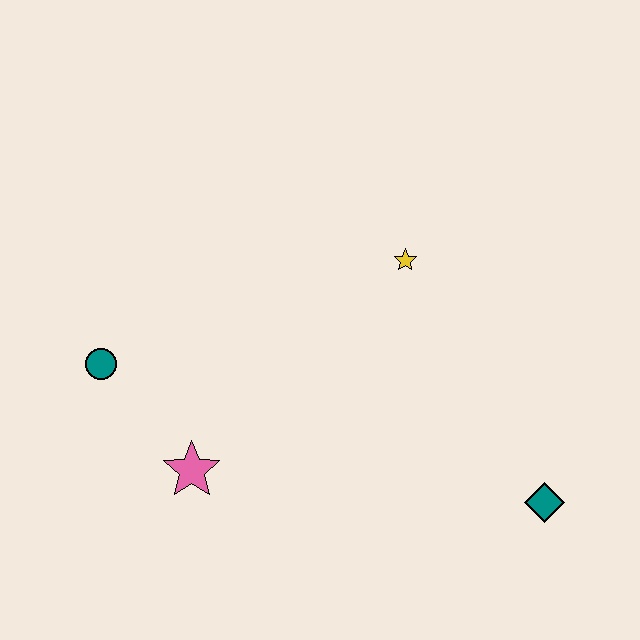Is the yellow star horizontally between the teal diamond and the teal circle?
Yes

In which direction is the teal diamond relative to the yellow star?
The teal diamond is below the yellow star.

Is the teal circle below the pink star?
No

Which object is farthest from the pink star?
The teal diamond is farthest from the pink star.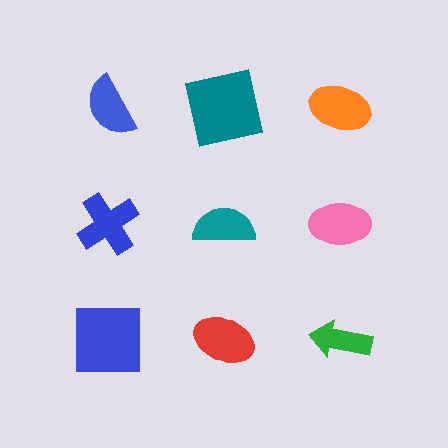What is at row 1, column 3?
An orange ellipse.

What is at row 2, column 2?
A teal semicircle.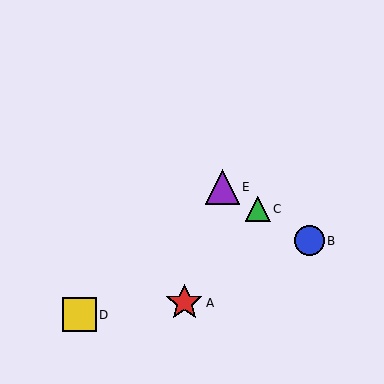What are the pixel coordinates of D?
Object D is at (79, 315).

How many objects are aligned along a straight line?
3 objects (B, C, E) are aligned along a straight line.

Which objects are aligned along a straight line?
Objects B, C, E are aligned along a straight line.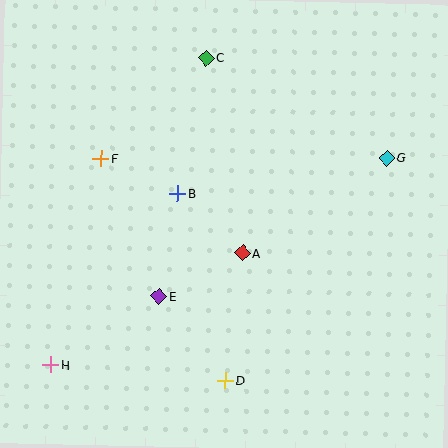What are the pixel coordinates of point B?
Point B is at (177, 194).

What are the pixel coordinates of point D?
Point D is at (225, 381).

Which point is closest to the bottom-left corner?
Point H is closest to the bottom-left corner.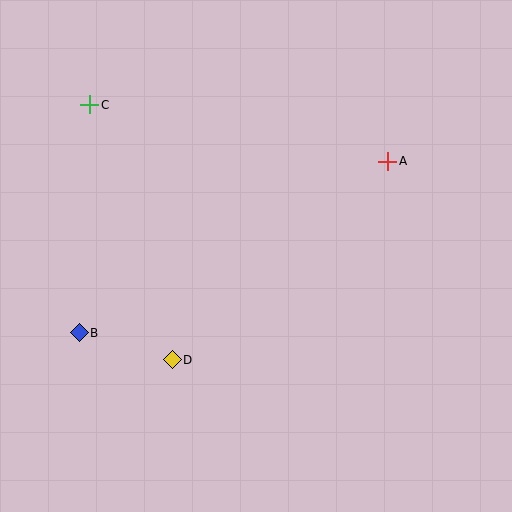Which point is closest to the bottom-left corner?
Point B is closest to the bottom-left corner.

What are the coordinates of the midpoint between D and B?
The midpoint between D and B is at (126, 346).